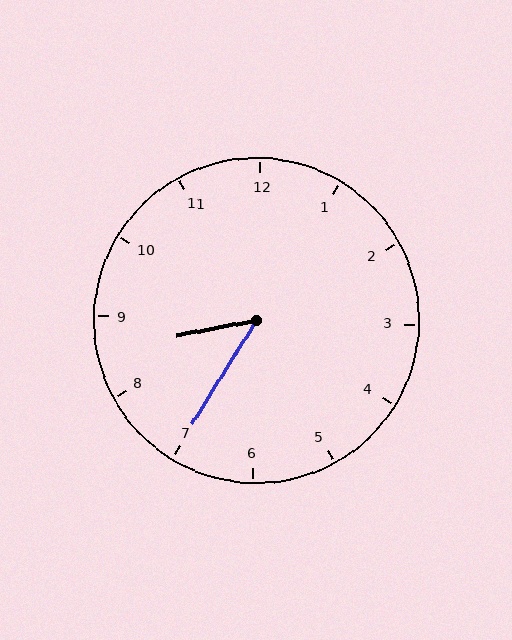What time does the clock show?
8:35.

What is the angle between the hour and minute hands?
Approximately 48 degrees.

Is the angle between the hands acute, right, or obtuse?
It is acute.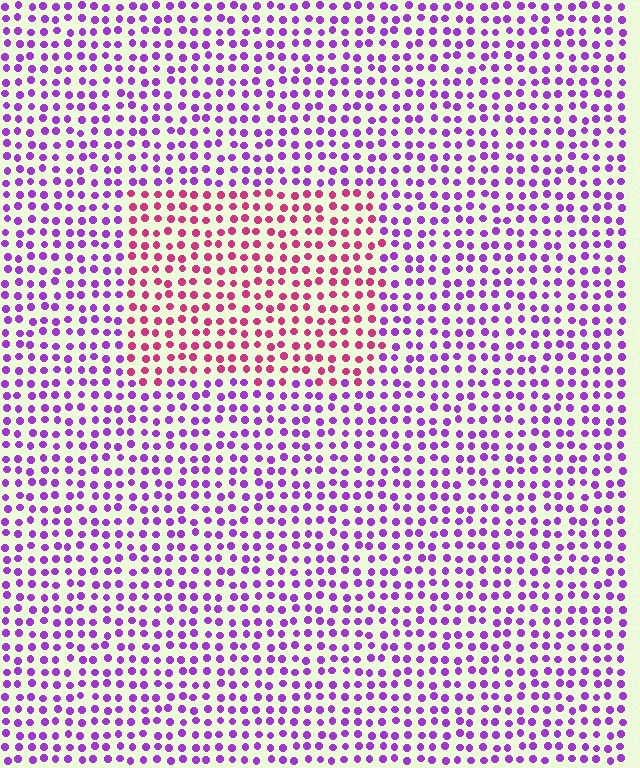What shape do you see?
I see a rectangle.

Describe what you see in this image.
The image is filled with small purple elements in a uniform arrangement. A rectangle-shaped region is visible where the elements are tinted to a slightly different hue, forming a subtle color boundary.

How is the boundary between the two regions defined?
The boundary is defined purely by a slight shift in hue (about 48 degrees). Spacing, size, and orientation are identical on both sides.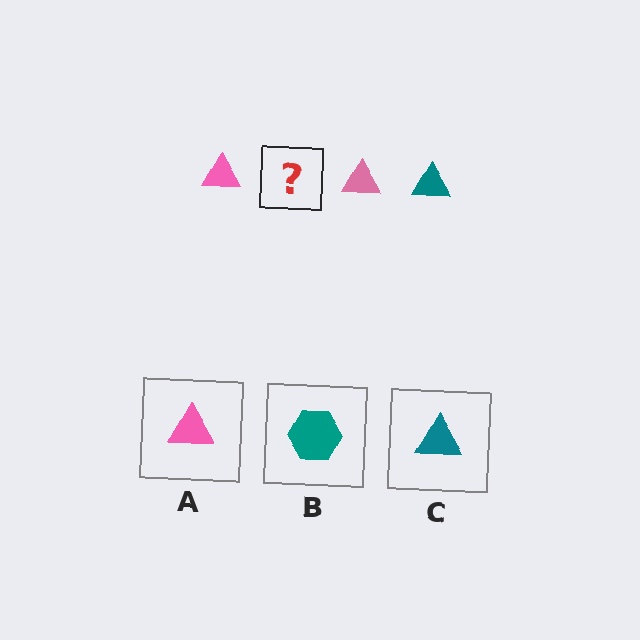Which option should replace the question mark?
Option C.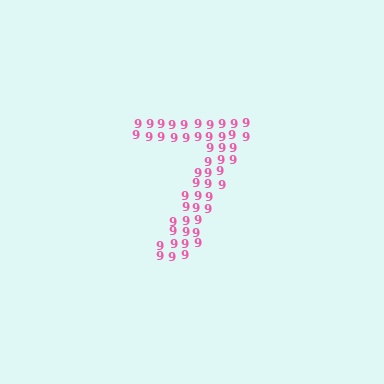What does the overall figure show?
The overall figure shows the digit 7.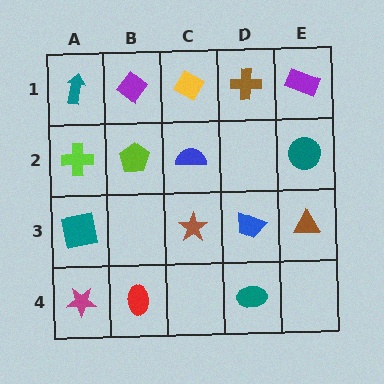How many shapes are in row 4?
3 shapes.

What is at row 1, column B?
A purple diamond.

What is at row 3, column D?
A blue trapezoid.